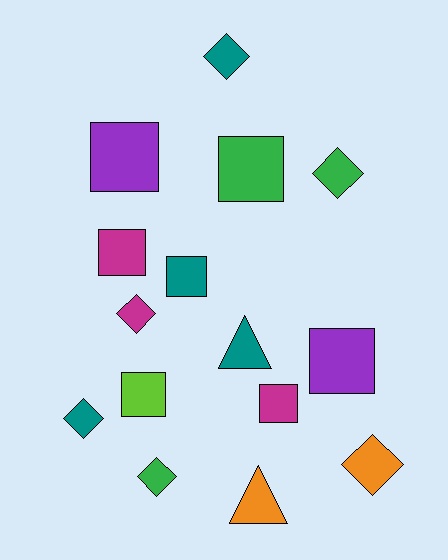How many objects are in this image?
There are 15 objects.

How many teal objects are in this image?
There are 4 teal objects.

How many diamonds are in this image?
There are 6 diamonds.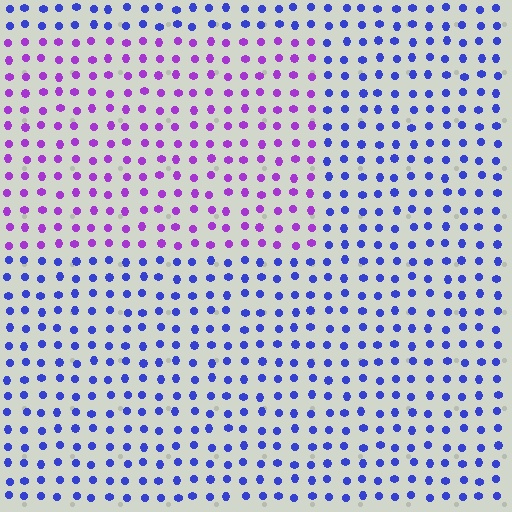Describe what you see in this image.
The image is filled with small blue elements in a uniform arrangement. A rectangle-shaped region is visible where the elements are tinted to a slightly different hue, forming a subtle color boundary.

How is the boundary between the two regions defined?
The boundary is defined purely by a slight shift in hue (about 48 degrees). Spacing, size, and orientation are identical on both sides.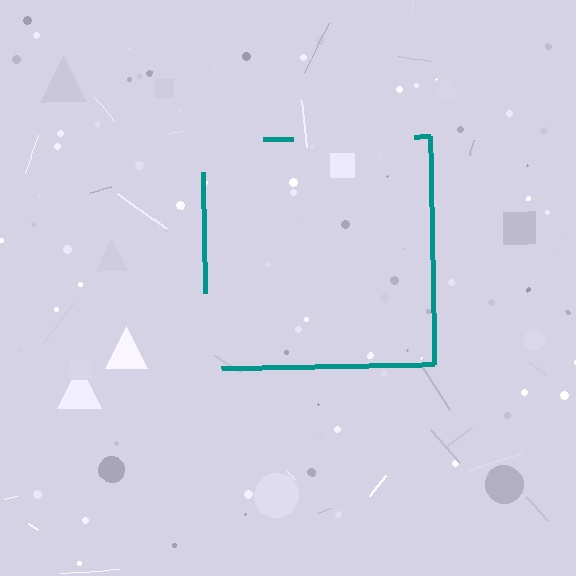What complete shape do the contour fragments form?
The contour fragments form a square.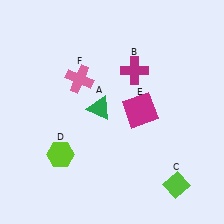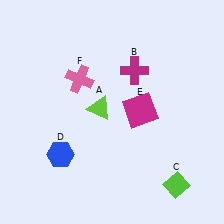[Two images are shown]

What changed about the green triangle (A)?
In Image 1, A is green. In Image 2, it changed to lime.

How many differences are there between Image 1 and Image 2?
There are 2 differences between the two images.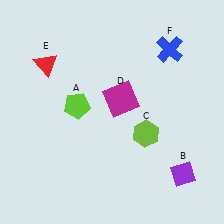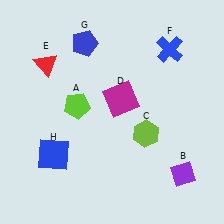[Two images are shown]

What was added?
A blue pentagon (G), a blue square (H) were added in Image 2.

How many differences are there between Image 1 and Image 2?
There are 2 differences between the two images.